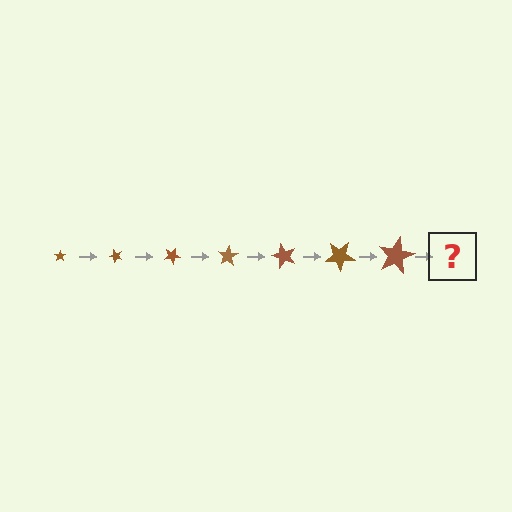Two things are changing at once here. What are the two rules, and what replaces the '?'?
The two rules are that the star grows larger each step and it rotates 50 degrees each step. The '?' should be a star, larger than the previous one and rotated 350 degrees from the start.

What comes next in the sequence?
The next element should be a star, larger than the previous one and rotated 350 degrees from the start.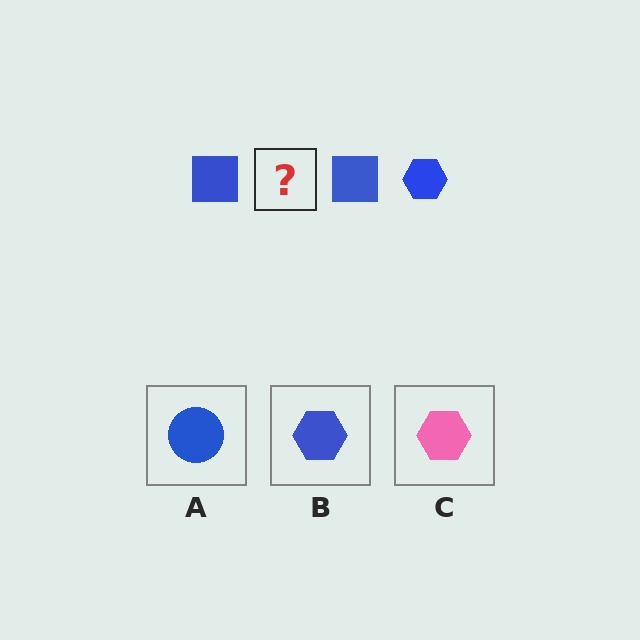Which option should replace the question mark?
Option B.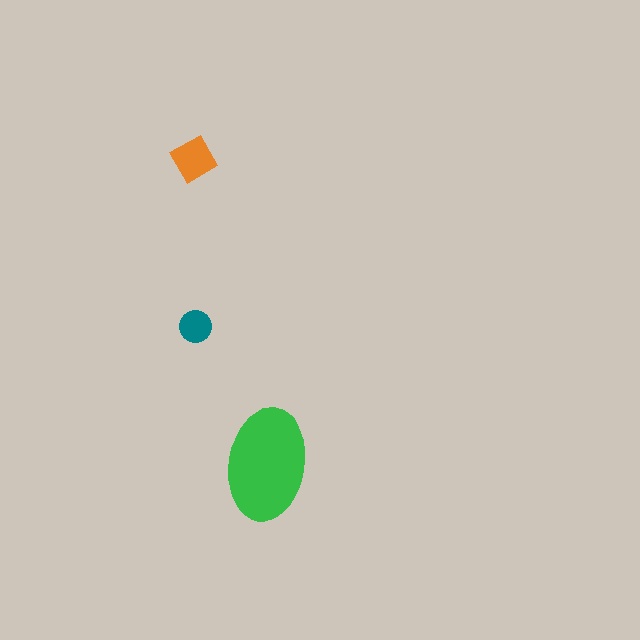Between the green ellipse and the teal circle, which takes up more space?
The green ellipse.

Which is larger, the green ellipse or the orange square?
The green ellipse.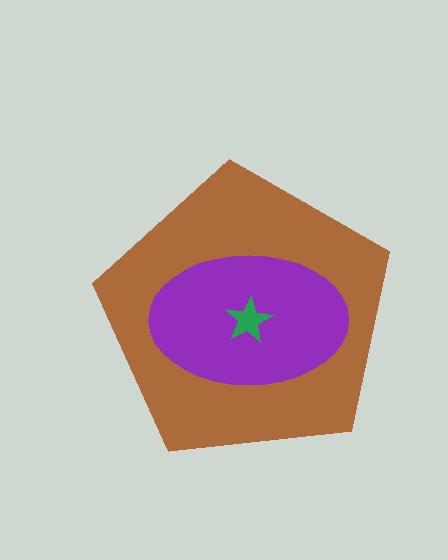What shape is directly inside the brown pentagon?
The purple ellipse.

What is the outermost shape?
The brown pentagon.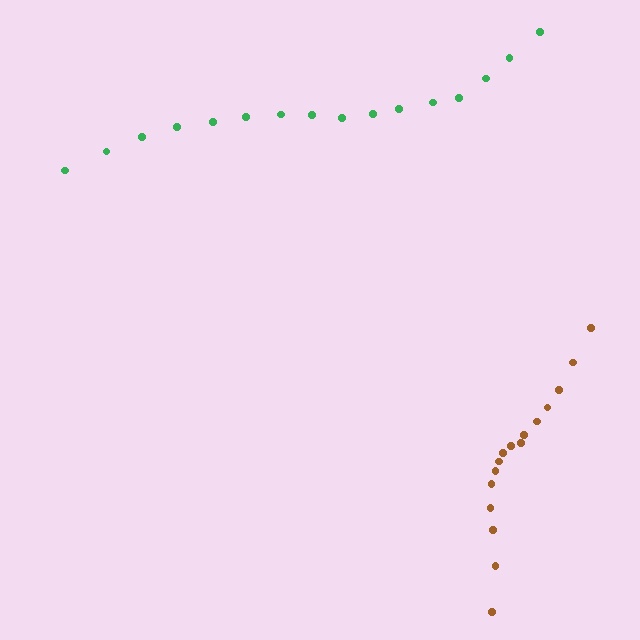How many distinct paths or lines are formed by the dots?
There are 2 distinct paths.